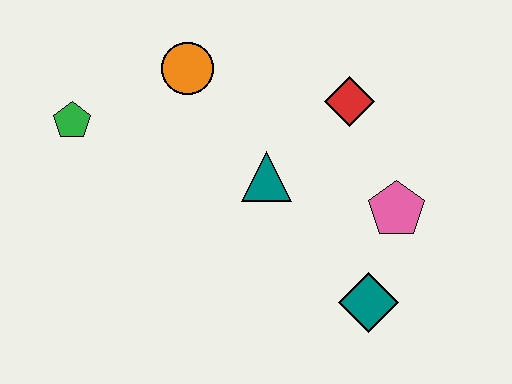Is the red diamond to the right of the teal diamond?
No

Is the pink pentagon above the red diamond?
No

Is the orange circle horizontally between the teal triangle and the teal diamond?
No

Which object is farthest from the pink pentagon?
The green pentagon is farthest from the pink pentagon.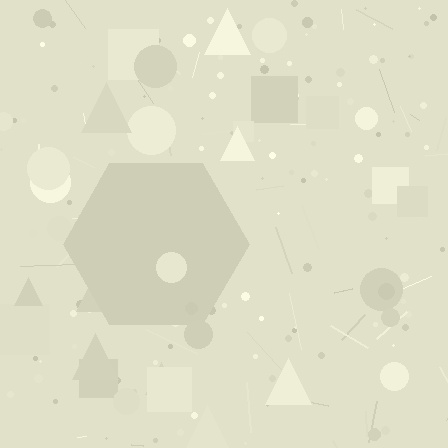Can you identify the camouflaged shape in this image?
The camouflaged shape is a hexagon.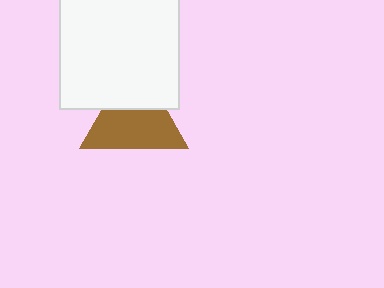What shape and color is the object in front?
The object in front is a white square.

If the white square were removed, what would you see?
You would see the complete brown triangle.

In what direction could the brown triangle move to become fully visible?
The brown triangle could move down. That would shift it out from behind the white square entirely.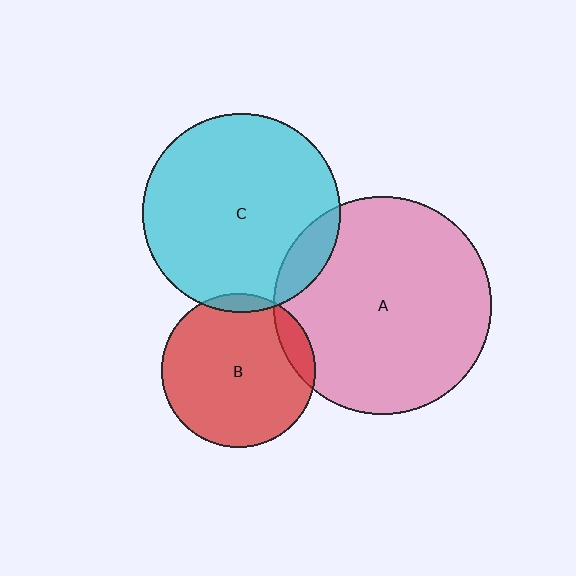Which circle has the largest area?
Circle A (pink).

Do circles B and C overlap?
Yes.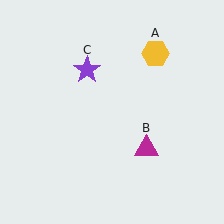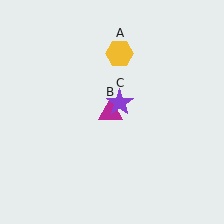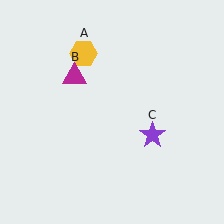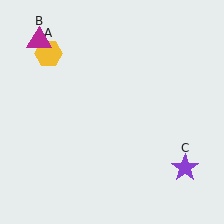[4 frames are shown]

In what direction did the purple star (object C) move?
The purple star (object C) moved down and to the right.